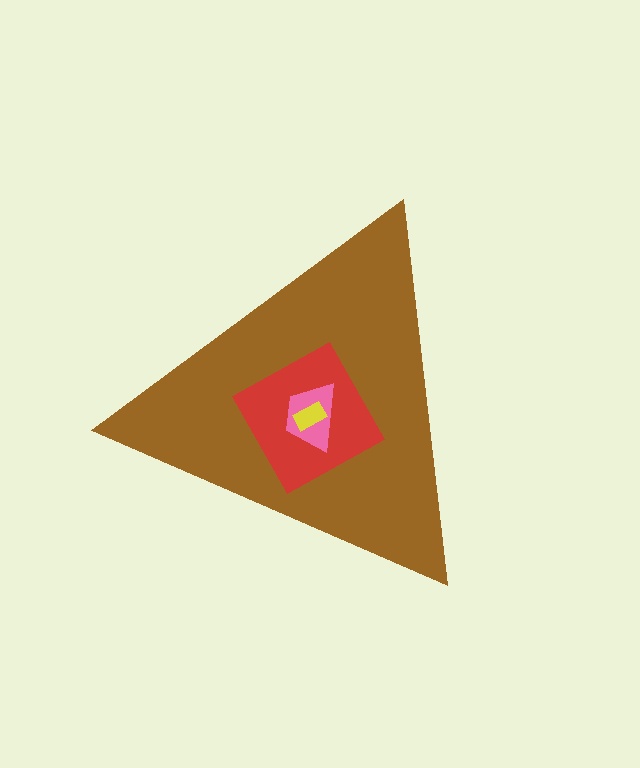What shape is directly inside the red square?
The pink trapezoid.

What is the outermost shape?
The brown triangle.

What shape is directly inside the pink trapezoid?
The yellow rectangle.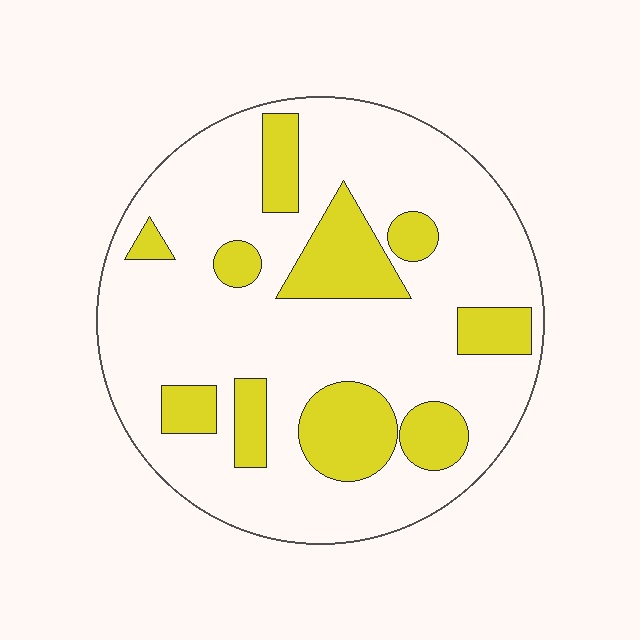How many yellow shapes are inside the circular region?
10.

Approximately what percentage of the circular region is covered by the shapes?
Approximately 25%.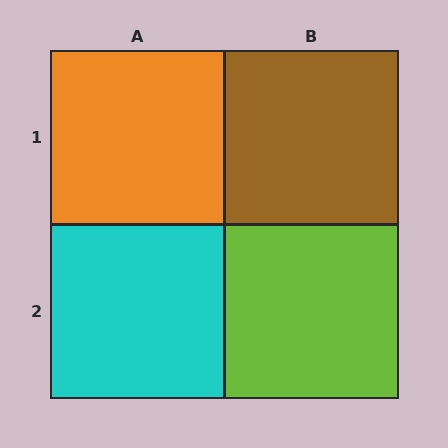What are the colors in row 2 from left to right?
Cyan, lime.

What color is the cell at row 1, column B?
Brown.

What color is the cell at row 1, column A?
Orange.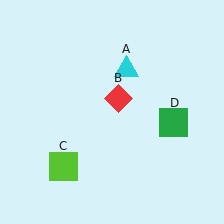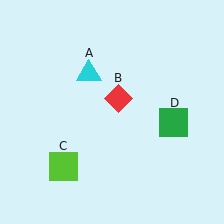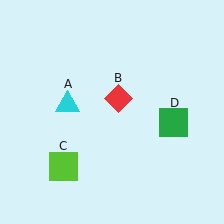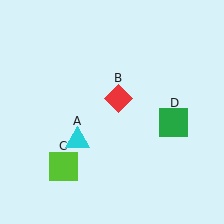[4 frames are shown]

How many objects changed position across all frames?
1 object changed position: cyan triangle (object A).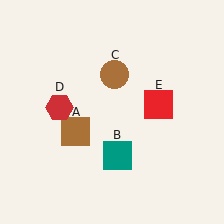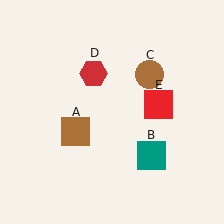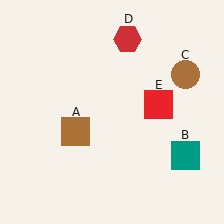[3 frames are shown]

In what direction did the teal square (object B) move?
The teal square (object B) moved right.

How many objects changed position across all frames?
3 objects changed position: teal square (object B), brown circle (object C), red hexagon (object D).